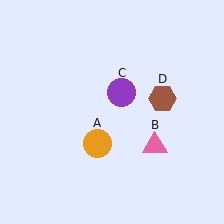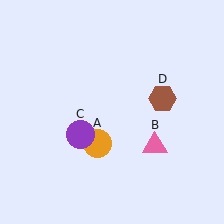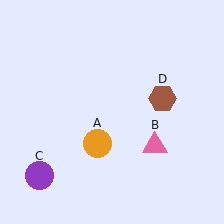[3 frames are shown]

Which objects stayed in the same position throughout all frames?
Orange circle (object A) and pink triangle (object B) and brown hexagon (object D) remained stationary.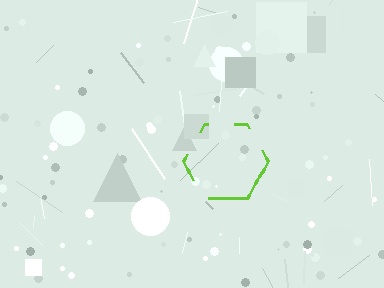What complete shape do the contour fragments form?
The contour fragments form a hexagon.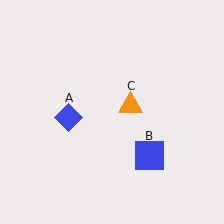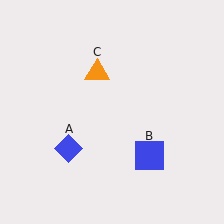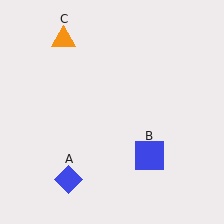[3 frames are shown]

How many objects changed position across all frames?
2 objects changed position: blue diamond (object A), orange triangle (object C).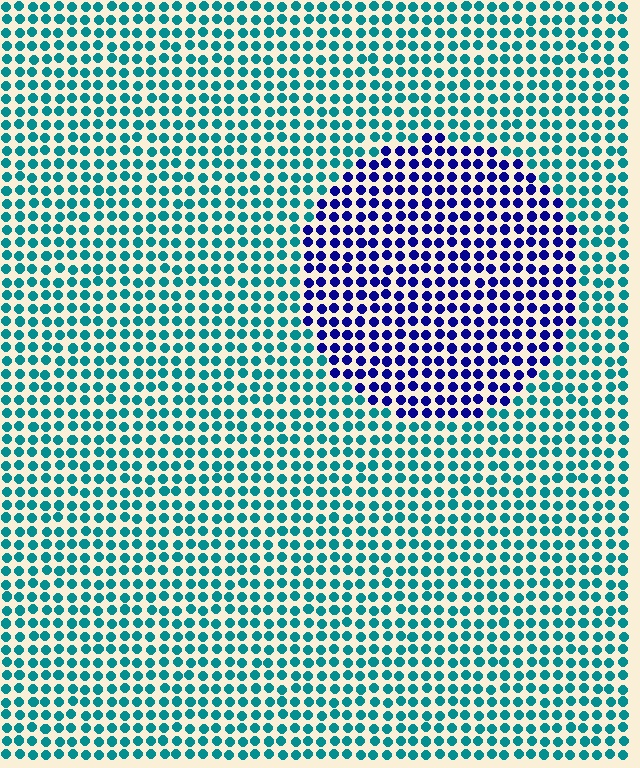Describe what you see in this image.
The image is filled with small teal elements in a uniform arrangement. A circle-shaped region is visible where the elements are tinted to a slightly different hue, forming a subtle color boundary.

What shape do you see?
I see a circle.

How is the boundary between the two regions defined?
The boundary is defined purely by a slight shift in hue (about 60 degrees). Spacing, size, and orientation are identical on both sides.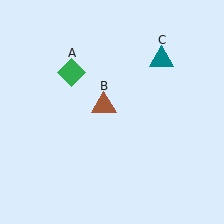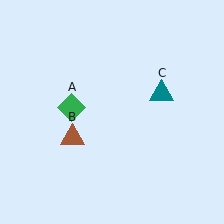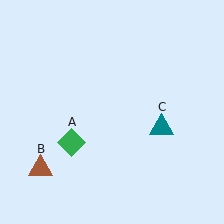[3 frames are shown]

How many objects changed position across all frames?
3 objects changed position: green diamond (object A), brown triangle (object B), teal triangle (object C).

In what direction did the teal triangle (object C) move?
The teal triangle (object C) moved down.